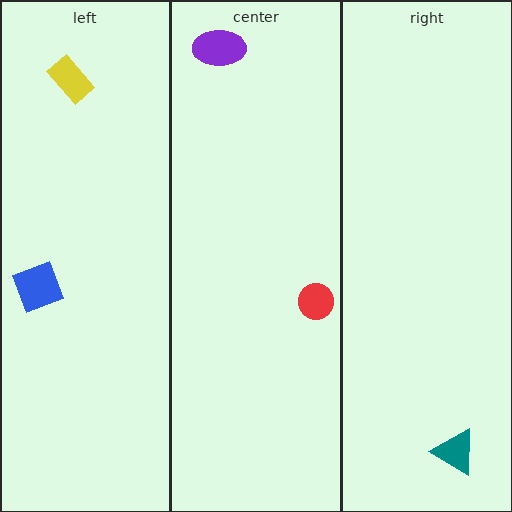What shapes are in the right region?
The teal triangle.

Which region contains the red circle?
The center region.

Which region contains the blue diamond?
The left region.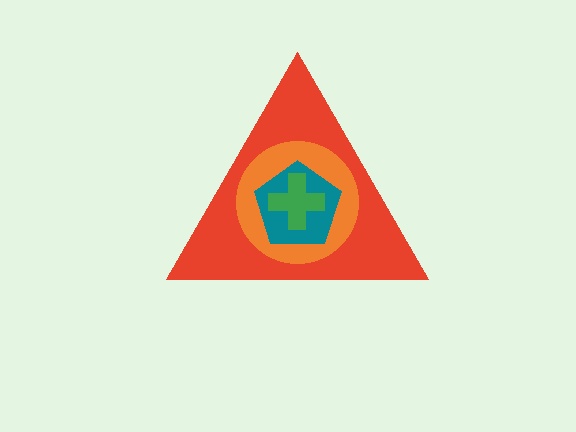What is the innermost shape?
The green cross.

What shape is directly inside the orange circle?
The teal pentagon.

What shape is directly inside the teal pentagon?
The green cross.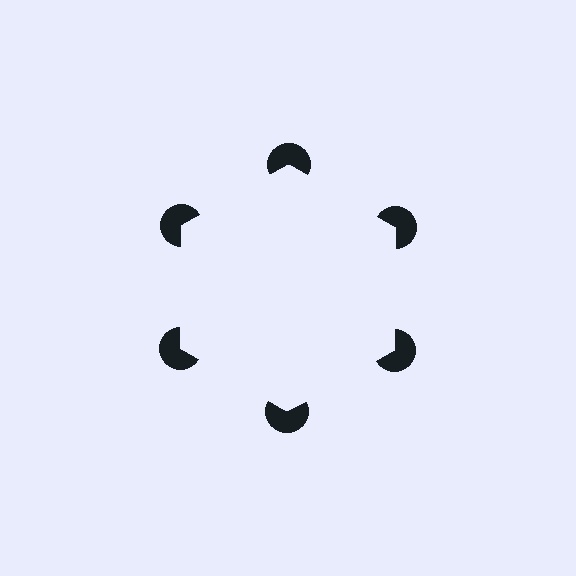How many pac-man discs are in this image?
There are 6 — one at each vertex of the illusory hexagon.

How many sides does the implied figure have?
6 sides.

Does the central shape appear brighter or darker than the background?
It typically appears slightly brighter than the background, even though no actual brightness change is drawn.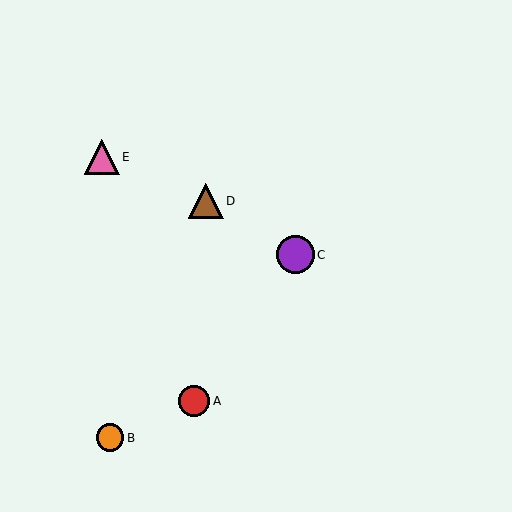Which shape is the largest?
The purple circle (labeled C) is the largest.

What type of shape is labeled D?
Shape D is a brown triangle.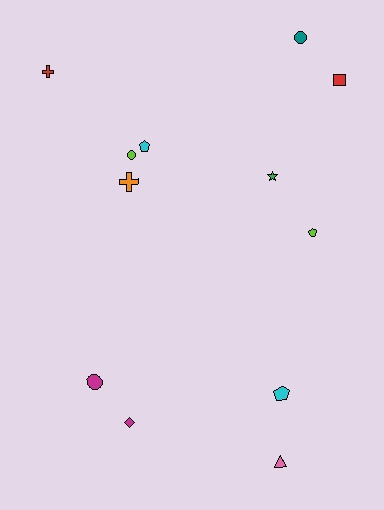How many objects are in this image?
There are 12 objects.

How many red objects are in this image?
There are 2 red objects.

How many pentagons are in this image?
There are 3 pentagons.